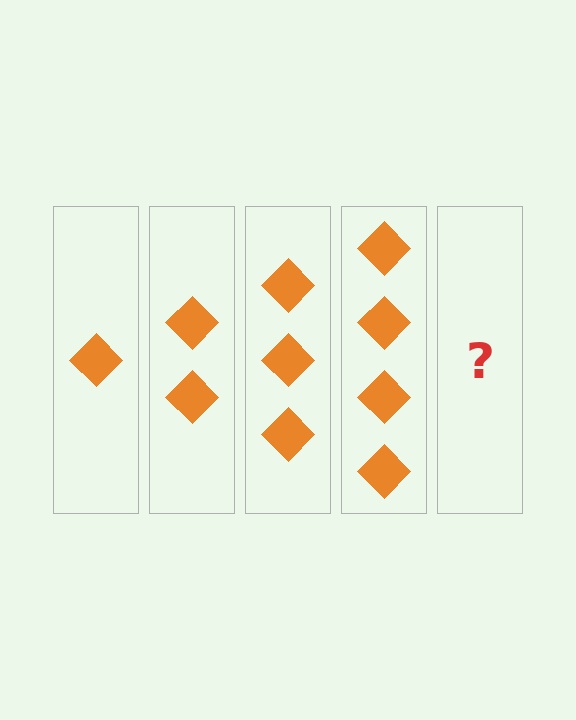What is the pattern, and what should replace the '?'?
The pattern is that each step adds one more diamond. The '?' should be 5 diamonds.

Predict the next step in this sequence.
The next step is 5 diamonds.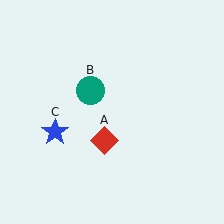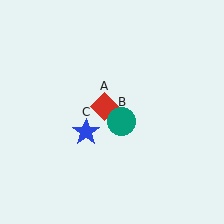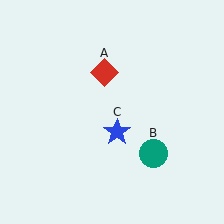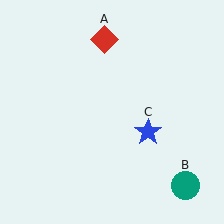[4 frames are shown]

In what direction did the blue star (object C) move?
The blue star (object C) moved right.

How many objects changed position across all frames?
3 objects changed position: red diamond (object A), teal circle (object B), blue star (object C).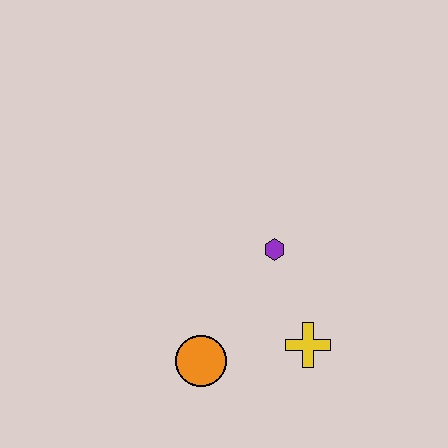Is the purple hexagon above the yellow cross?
Yes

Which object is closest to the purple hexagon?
The yellow cross is closest to the purple hexagon.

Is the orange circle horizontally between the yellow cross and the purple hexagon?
No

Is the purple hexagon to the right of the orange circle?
Yes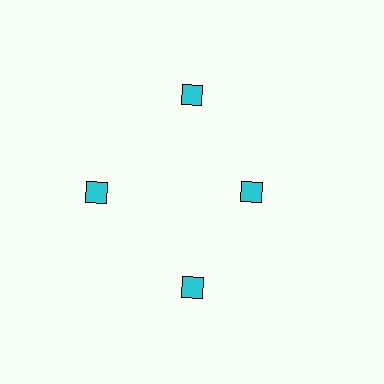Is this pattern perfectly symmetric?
No. The 4 cyan diamonds are arranged in a ring, but one element near the 3 o'clock position is pulled inward toward the center, breaking the 4-fold rotational symmetry.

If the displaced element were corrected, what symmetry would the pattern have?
It would have 4-fold rotational symmetry — the pattern would map onto itself every 90 degrees.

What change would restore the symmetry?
The symmetry would be restored by moving it outward, back onto the ring so that all 4 diamonds sit at equal angles and equal distance from the center.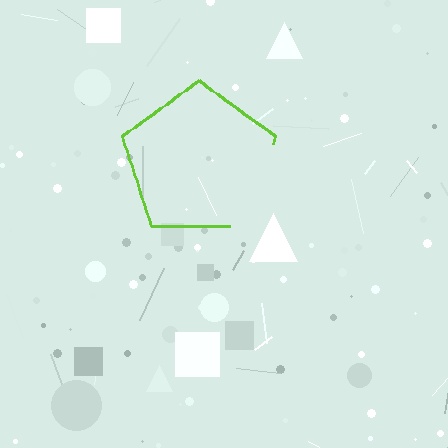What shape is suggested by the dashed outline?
The dashed outline suggests a pentagon.